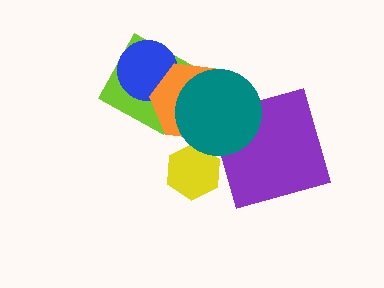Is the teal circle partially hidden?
No, no other shape covers it.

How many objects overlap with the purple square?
1 object overlaps with the purple square.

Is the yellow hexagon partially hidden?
Yes, it is partially covered by another shape.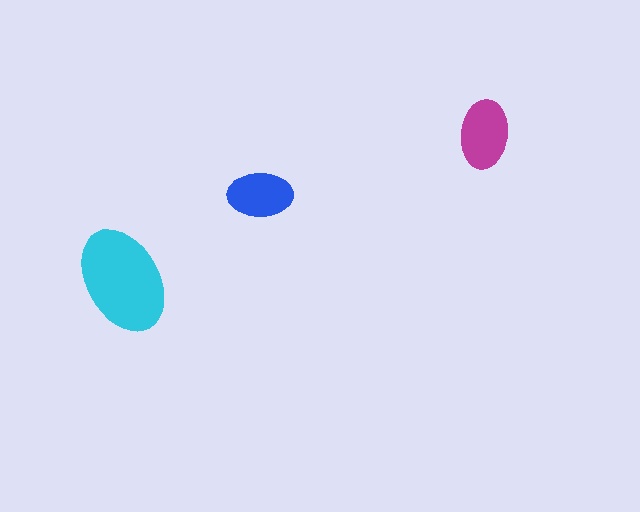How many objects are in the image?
There are 3 objects in the image.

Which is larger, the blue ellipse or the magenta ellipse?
The magenta one.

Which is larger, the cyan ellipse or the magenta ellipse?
The cyan one.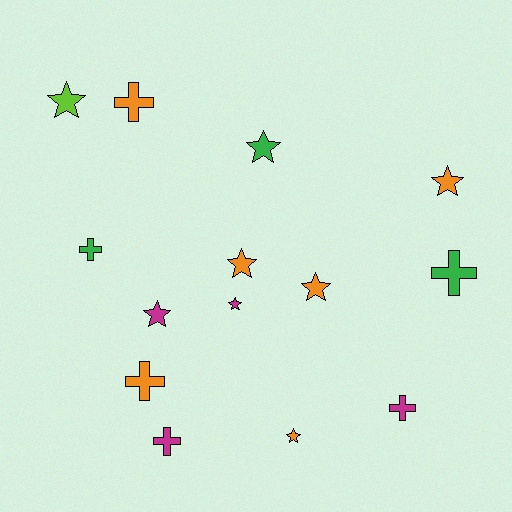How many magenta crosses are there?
There are 2 magenta crosses.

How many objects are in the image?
There are 14 objects.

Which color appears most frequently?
Orange, with 6 objects.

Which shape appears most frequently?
Star, with 8 objects.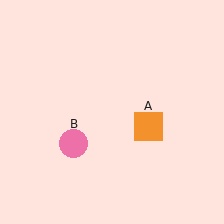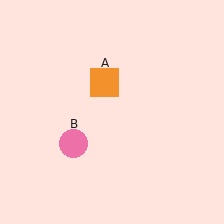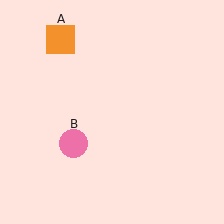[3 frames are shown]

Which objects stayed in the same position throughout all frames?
Pink circle (object B) remained stationary.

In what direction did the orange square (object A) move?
The orange square (object A) moved up and to the left.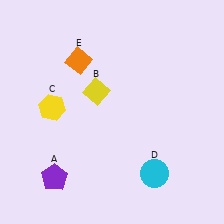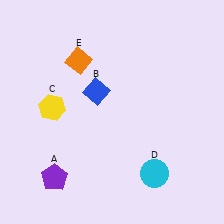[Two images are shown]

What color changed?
The diamond (B) changed from yellow in Image 1 to blue in Image 2.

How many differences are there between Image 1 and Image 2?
There is 1 difference between the two images.